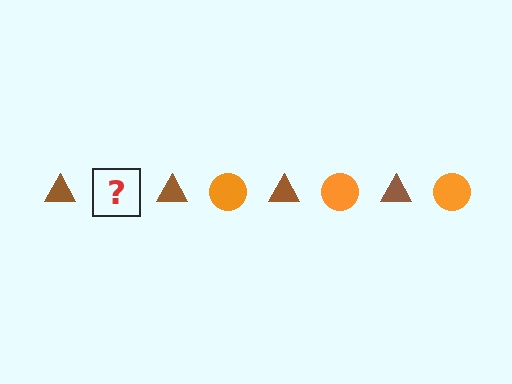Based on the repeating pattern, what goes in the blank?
The blank should be an orange circle.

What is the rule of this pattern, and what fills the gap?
The rule is that the pattern alternates between brown triangle and orange circle. The gap should be filled with an orange circle.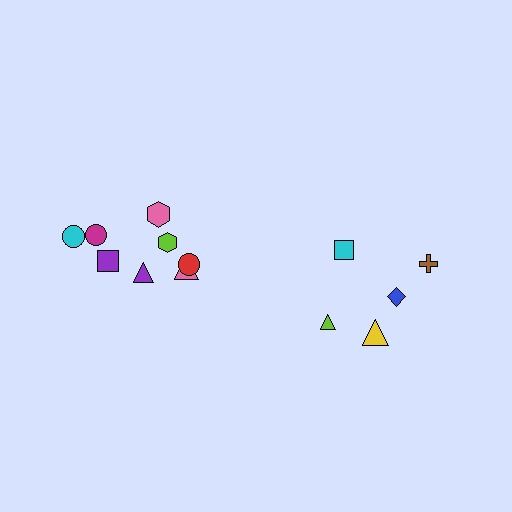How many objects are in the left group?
There are 8 objects.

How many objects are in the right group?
There are 5 objects.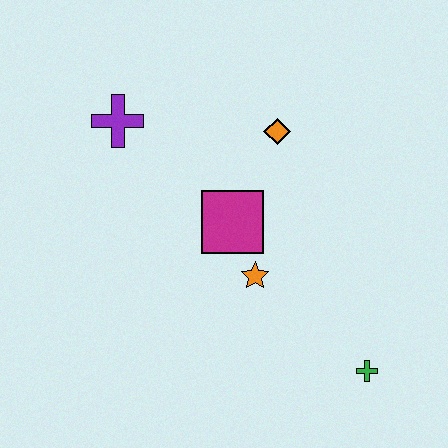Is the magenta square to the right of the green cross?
No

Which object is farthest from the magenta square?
The green cross is farthest from the magenta square.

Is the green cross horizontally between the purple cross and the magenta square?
No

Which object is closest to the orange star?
The magenta square is closest to the orange star.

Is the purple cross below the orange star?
No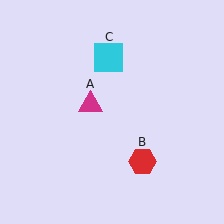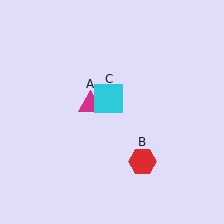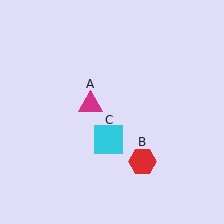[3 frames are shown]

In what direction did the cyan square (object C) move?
The cyan square (object C) moved down.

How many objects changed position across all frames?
1 object changed position: cyan square (object C).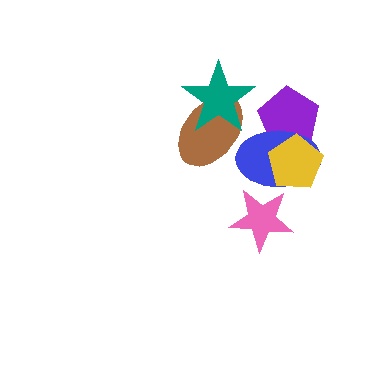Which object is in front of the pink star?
The blue ellipse is in front of the pink star.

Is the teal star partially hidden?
No, no other shape covers it.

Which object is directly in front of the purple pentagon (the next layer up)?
The blue ellipse is directly in front of the purple pentagon.